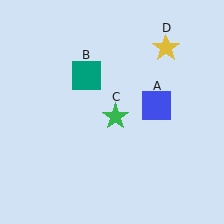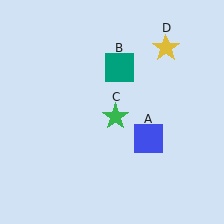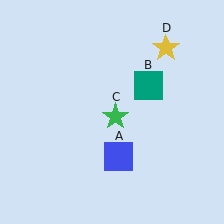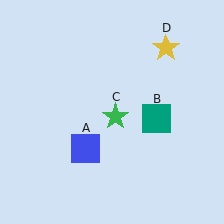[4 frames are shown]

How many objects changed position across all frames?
2 objects changed position: blue square (object A), teal square (object B).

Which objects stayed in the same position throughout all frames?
Green star (object C) and yellow star (object D) remained stationary.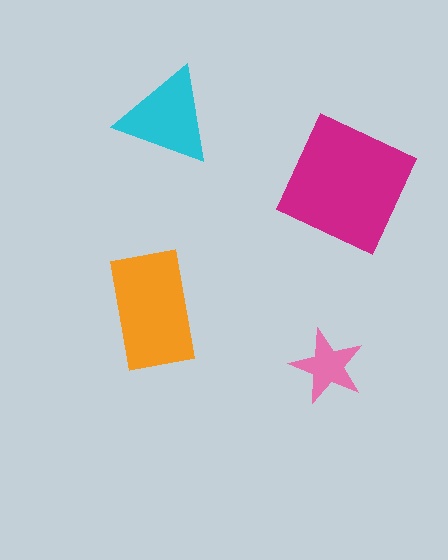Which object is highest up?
The cyan triangle is topmost.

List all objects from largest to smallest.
The magenta square, the orange rectangle, the cyan triangle, the pink star.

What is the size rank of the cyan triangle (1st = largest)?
3rd.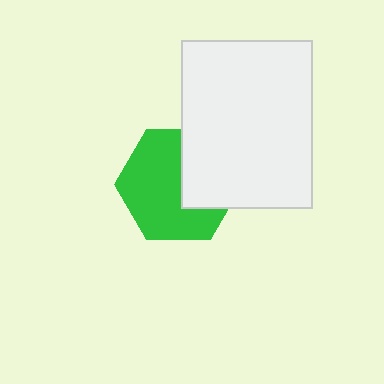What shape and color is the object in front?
The object in front is a white rectangle.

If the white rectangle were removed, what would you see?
You would see the complete green hexagon.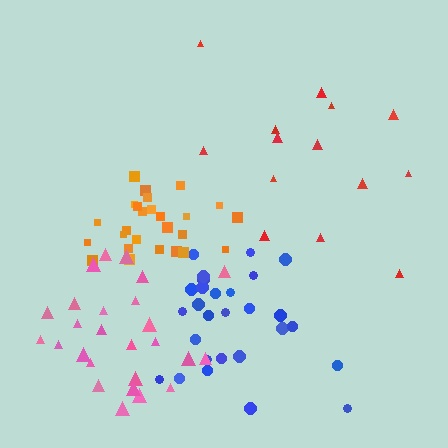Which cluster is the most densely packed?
Orange.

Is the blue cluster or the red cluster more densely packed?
Blue.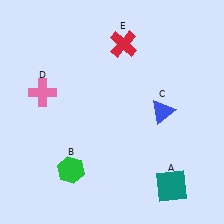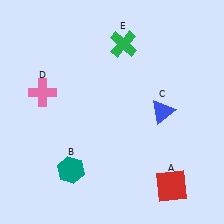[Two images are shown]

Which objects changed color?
A changed from teal to red. B changed from green to teal. E changed from red to green.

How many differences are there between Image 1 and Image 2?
There are 3 differences between the two images.